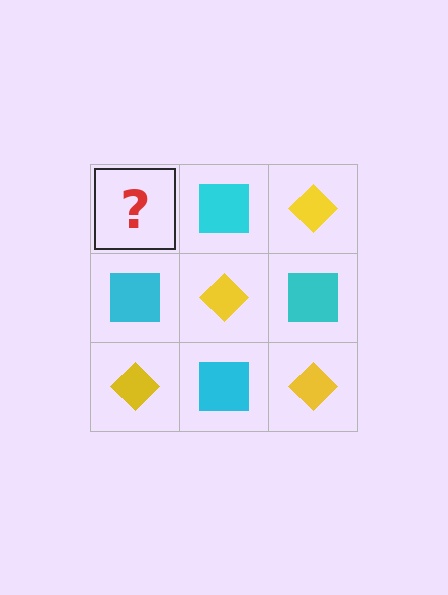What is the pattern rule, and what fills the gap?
The rule is that it alternates yellow diamond and cyan square in a checkerboard pattern. The gap should be filled with a yellow diamond.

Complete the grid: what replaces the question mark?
The question mark should be replaced with a yellow diamond.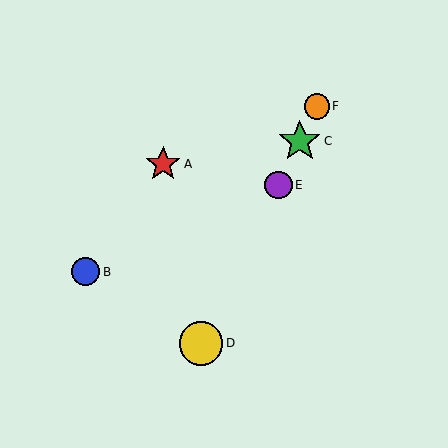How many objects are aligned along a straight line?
4 objects (C, D, E, F) are aligned along a straight line.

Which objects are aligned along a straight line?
Objects C, D, E, F are aligned along a straight line.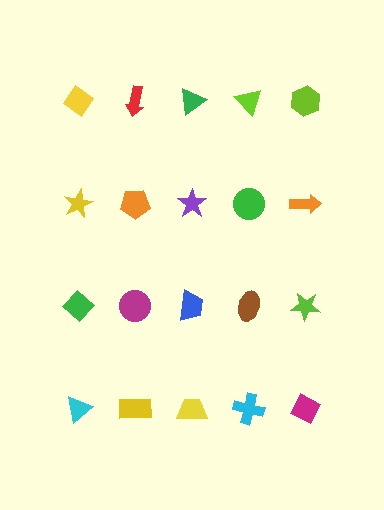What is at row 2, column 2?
An orange pentagon.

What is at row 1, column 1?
A yellow diamond.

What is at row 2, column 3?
A purple star.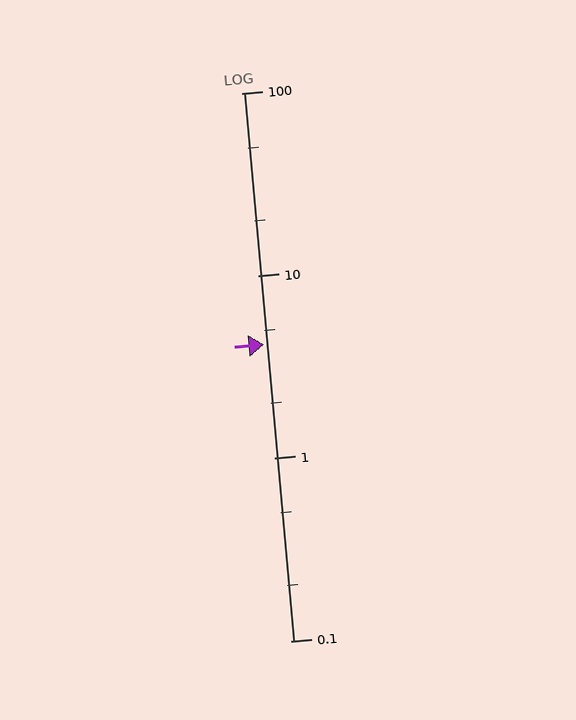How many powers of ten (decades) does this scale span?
The scale spans 3 decades, from 0.1 to 100.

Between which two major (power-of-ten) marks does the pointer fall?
The pointer is between 1 and 10.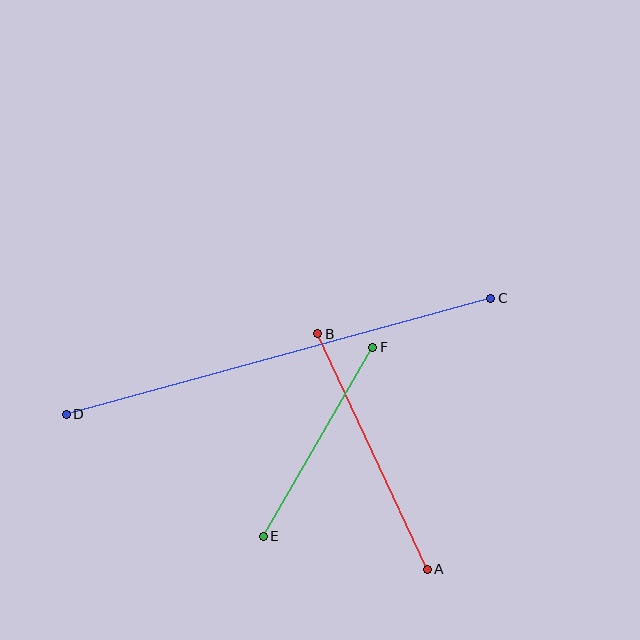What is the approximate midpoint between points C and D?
The midpoint is at approximately (278, 356) pixels.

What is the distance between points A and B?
The distance is approximately 259 pixels.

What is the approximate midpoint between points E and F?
The midpoint is at approximately (318, 442) pixels.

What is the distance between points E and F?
The distance is approximately 219 pixels.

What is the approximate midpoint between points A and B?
The midpoint is at approximately (372, 451) pixels.